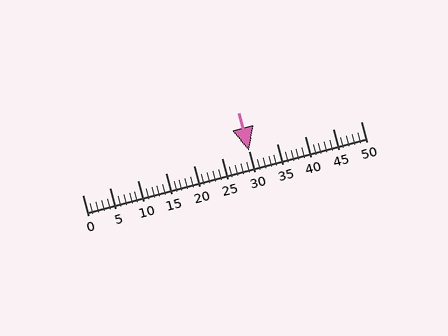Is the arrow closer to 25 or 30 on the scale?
The arrow is closer to 30.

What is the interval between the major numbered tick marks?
The major tick marks are spaced 5 units apart.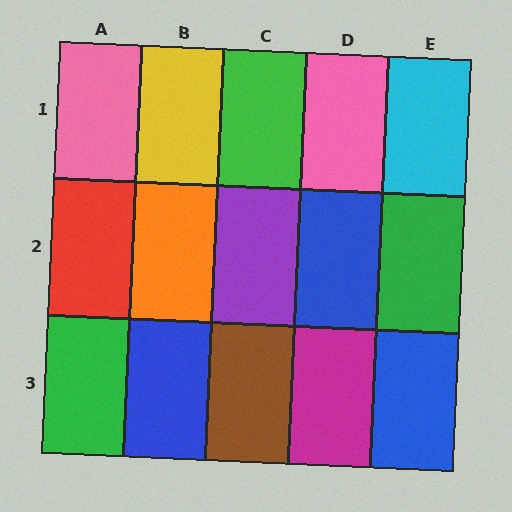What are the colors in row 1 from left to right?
Pink, yellow, green, pink, cyan.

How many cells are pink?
2 cells are pink.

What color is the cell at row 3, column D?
Magenta.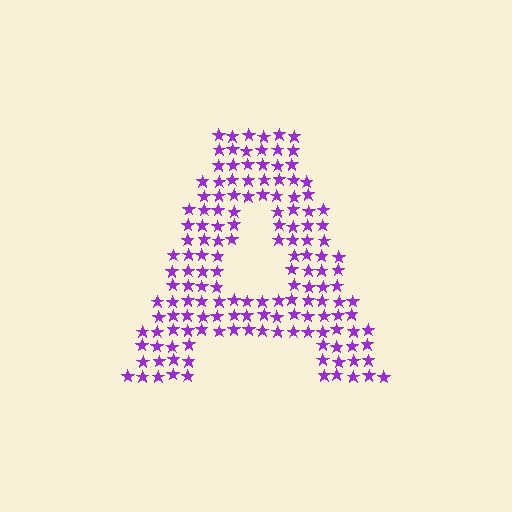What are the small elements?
The small elements are stars.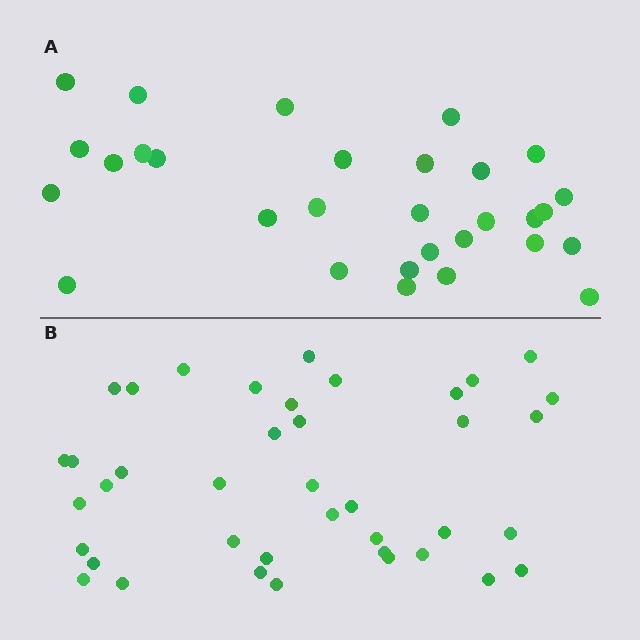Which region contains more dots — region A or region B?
Region B (the bottom region) has more dots.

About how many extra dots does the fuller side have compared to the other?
Region B has roughly 10 or so more dots than region A.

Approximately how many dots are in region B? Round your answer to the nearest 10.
About 40 dots.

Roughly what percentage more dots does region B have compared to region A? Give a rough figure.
About 35% more.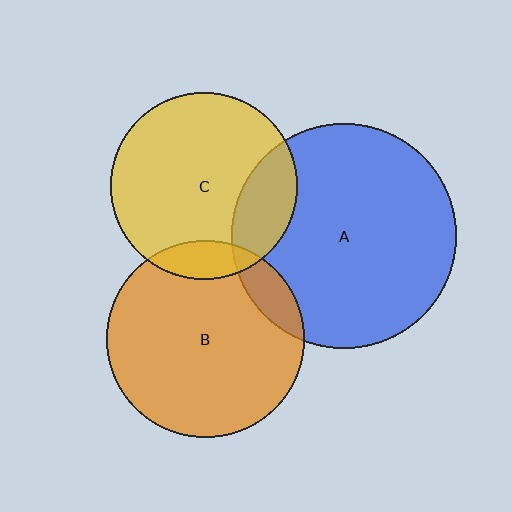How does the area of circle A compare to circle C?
Approximately 1.5 times.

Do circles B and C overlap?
Yes.